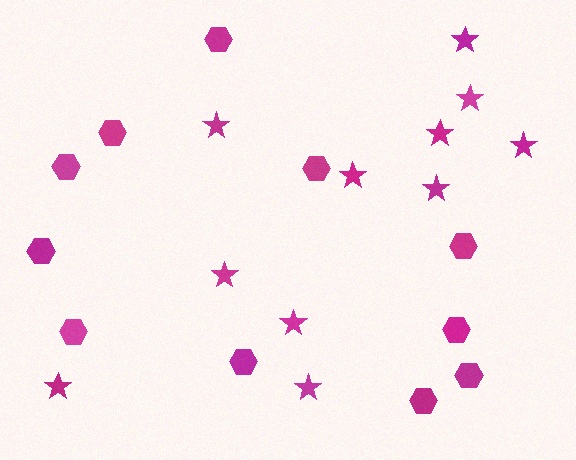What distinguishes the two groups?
There are 2 groups: one group of hexagons (11) and one group of stars (11).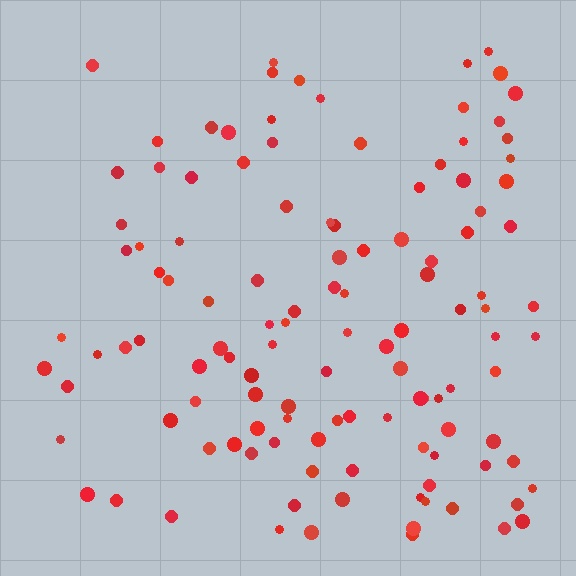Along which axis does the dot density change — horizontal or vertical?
Horizontal.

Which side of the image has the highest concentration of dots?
The right.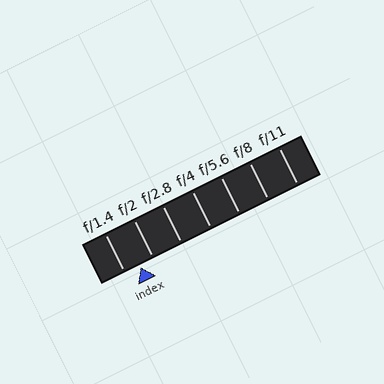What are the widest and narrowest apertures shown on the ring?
The widest aperture shown is f/1.4 and the narrowest is f/11.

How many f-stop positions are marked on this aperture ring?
There are 7 f-stop positions marked.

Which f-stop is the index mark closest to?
The index mark is closest to f/2.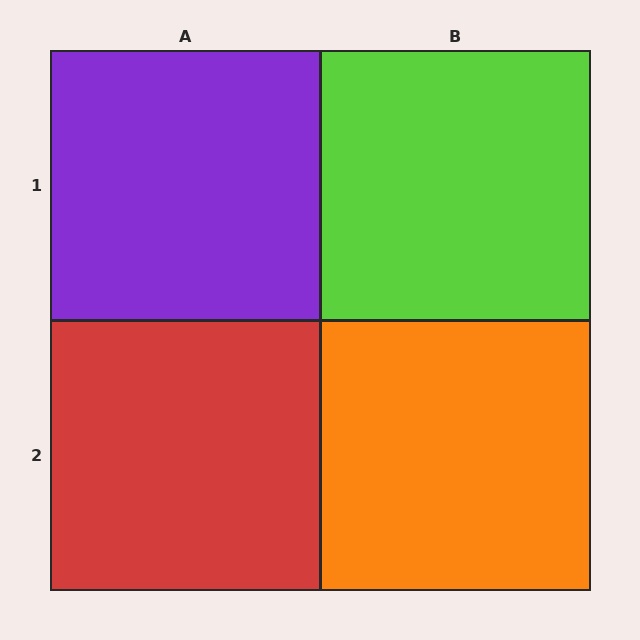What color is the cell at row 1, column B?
Lime.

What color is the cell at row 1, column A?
Purple.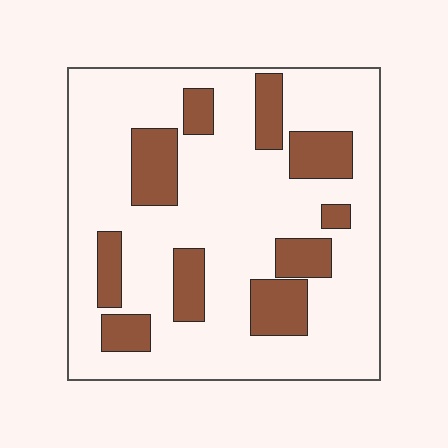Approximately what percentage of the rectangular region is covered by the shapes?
Approximately 25%.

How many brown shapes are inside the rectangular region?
10.